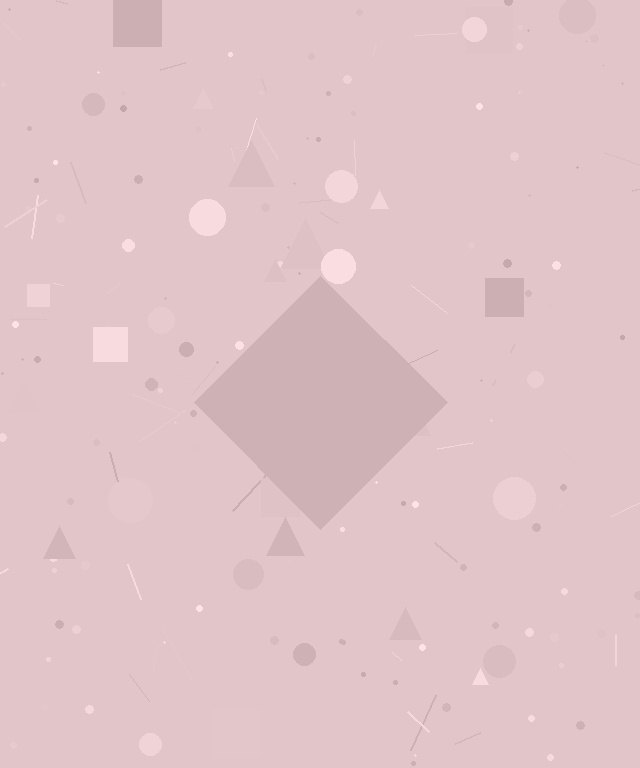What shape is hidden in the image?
A diamond is hidden in the image.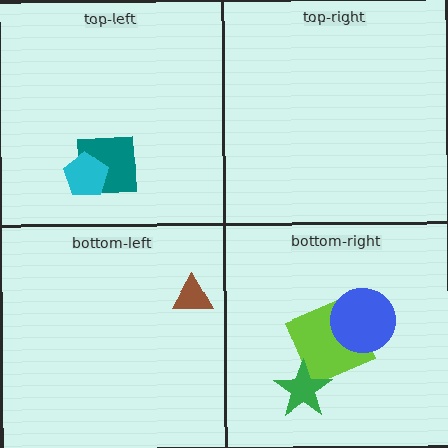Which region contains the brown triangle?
The bottom-left region.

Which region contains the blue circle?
The bottom-right region.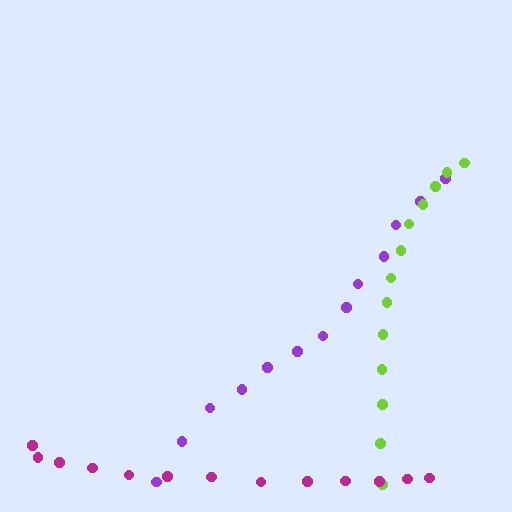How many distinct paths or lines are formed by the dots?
There are 3 distinct paths.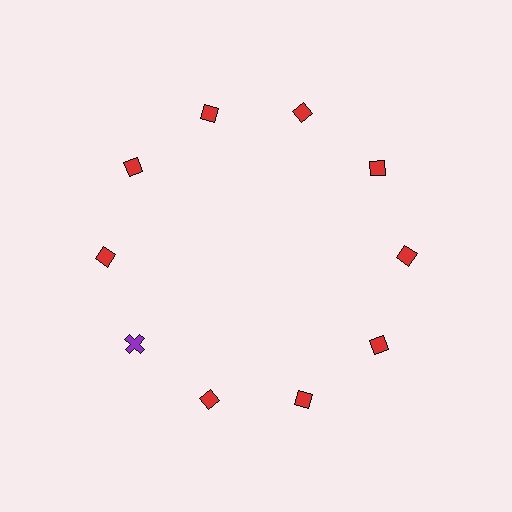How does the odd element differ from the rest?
It differs in both color (purple instead of red) and shape (cross instead of diamond).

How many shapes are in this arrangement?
There are 10 shapes arranged in a ring pattern.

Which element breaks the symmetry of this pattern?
The purple cross at roughly the 8 o'clock position breaks the symmetry. All other shapes are red diamonds.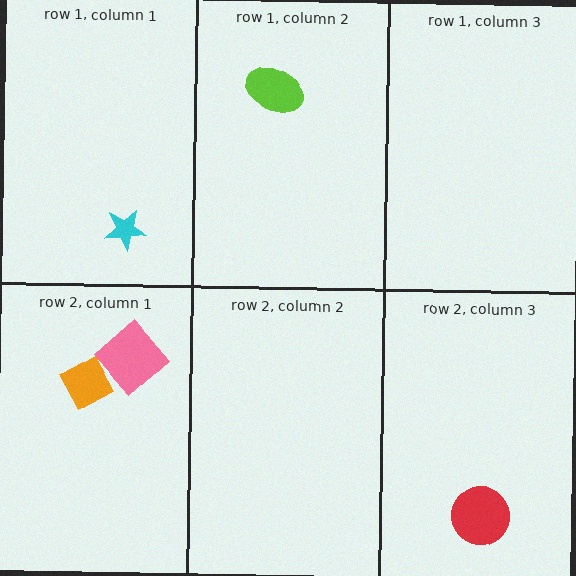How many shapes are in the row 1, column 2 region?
1.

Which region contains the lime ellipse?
The row 1, column 2 region.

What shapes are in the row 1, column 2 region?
The lime ellipse.